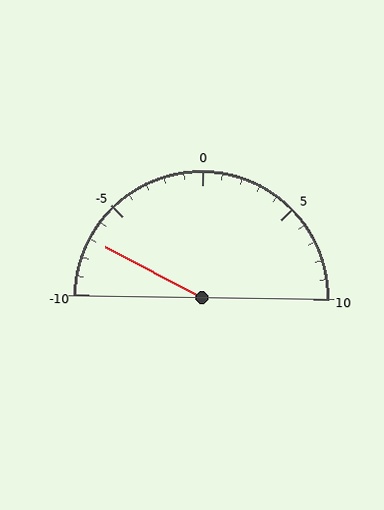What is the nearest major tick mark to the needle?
The nearest major tick mark is -5.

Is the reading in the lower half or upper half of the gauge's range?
The reading is in the lower half of the range (-10 to 10).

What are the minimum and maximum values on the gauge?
The gauge ranges from -10 to 10.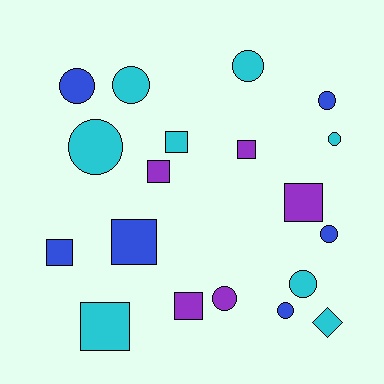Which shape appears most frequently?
Circle, with 10 objects.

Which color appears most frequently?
Cyan, with 8 objects.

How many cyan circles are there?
There are 5 cyan circles.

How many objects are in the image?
There are 19 objects.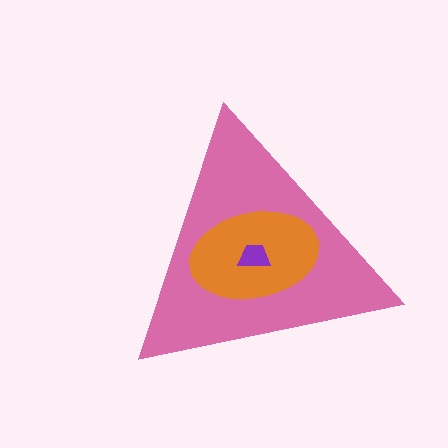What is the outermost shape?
The pink triangle.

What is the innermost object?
The purple trapezoid.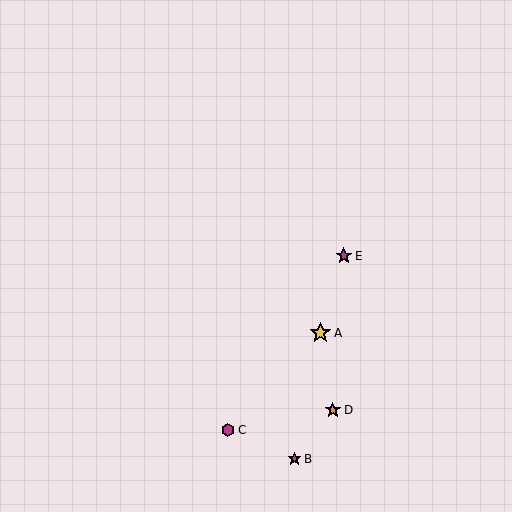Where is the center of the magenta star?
The center of the magenta star is at (295, 459).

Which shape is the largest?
The yellow star (labeled A) is the largest.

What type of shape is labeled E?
Shape E is a magenta star.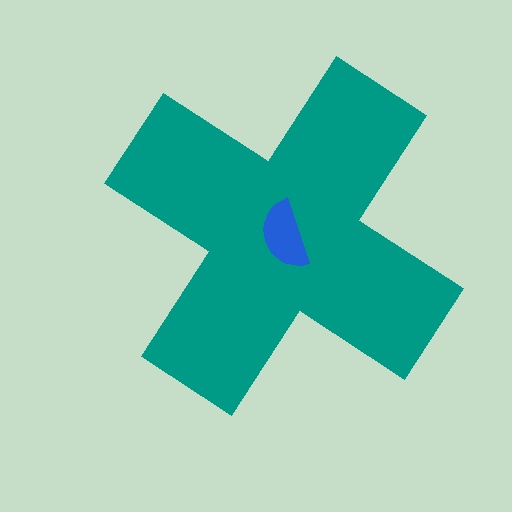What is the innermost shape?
The blue semicircle.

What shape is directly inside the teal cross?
The blue semicircle.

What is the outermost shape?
The teal cross.